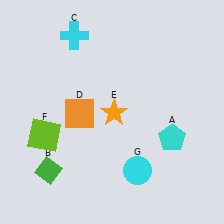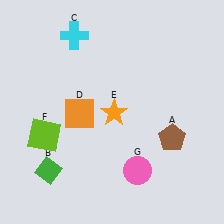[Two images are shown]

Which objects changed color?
A changed from cyan to brown. G changed from cyan to pink.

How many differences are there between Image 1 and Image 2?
There are 2 differences between the two images.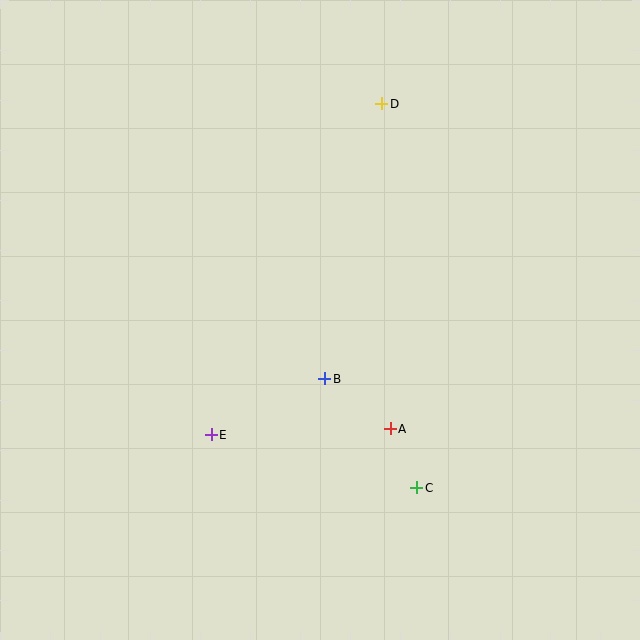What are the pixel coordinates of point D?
Point D is at (382, 104).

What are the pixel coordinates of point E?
Point E is at (211, 435).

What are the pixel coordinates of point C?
Point C is at (417, 488).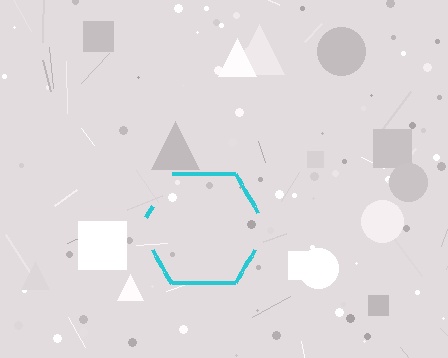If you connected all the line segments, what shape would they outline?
They would outline a hexagon.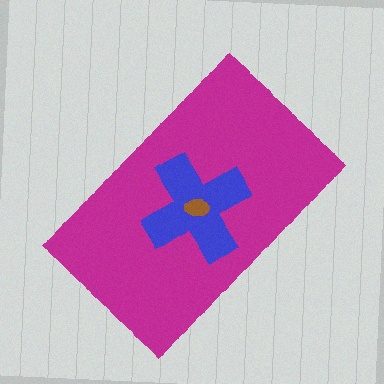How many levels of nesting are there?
3.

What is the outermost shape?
The magenta rectangle.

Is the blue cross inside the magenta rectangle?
Yes.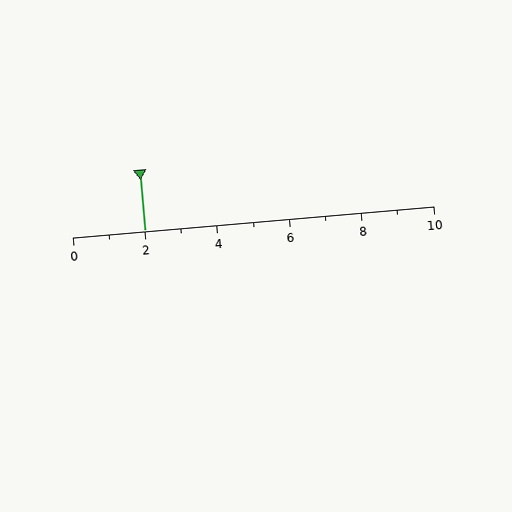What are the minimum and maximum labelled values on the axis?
The axis runs from 0 to 10.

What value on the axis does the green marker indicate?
The marker indicates approximately 2.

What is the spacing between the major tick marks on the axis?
The major ticks are spaced 2 apart.